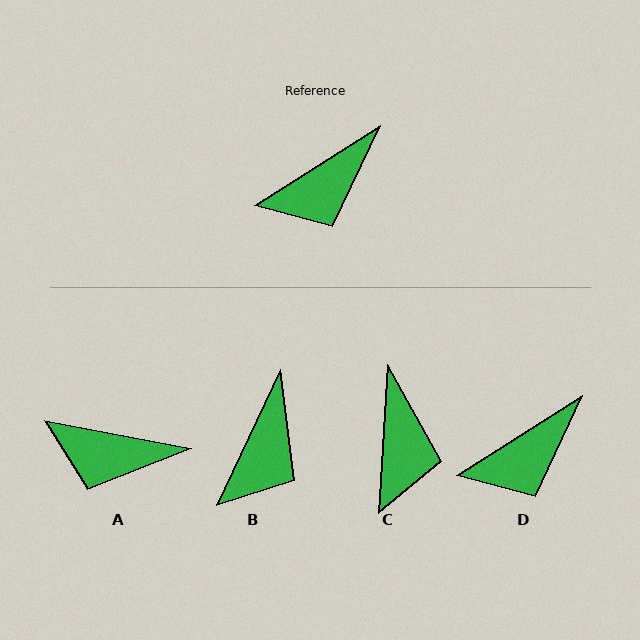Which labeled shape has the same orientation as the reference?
D.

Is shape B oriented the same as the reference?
No, it is off by about 33 degrees.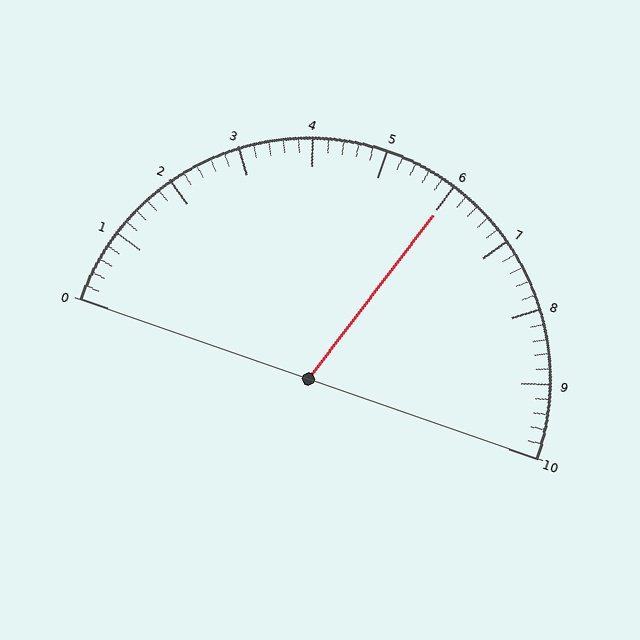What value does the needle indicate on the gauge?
The needle indicates approximately 6.0.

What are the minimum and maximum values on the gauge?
The gauge ranges from 0 to 10.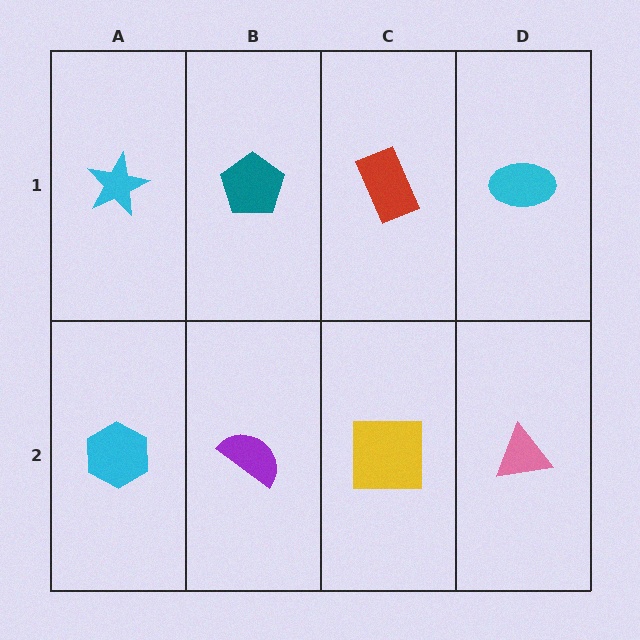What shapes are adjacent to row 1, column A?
A cyan hexagon (row 2, column A), a teal pentagon (row 1, column B).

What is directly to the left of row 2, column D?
A yellow square.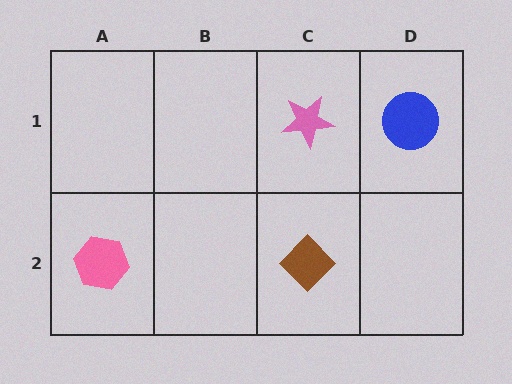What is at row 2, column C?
A brown diamond.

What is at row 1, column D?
A blue circle.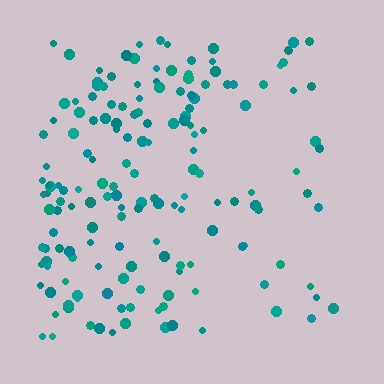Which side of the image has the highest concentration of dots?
The left.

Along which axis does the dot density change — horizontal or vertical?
Horizontal.